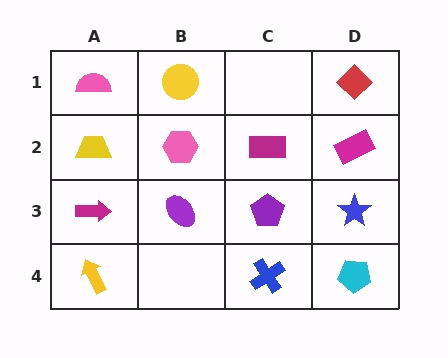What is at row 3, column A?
A magenta arrow.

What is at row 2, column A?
A yellow trapezoid.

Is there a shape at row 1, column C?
No, that cell is empty.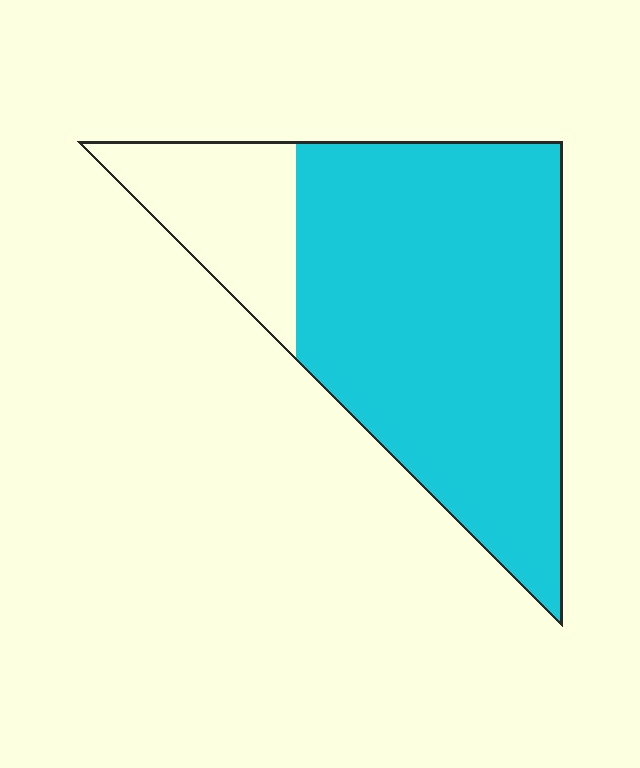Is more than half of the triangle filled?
Yes.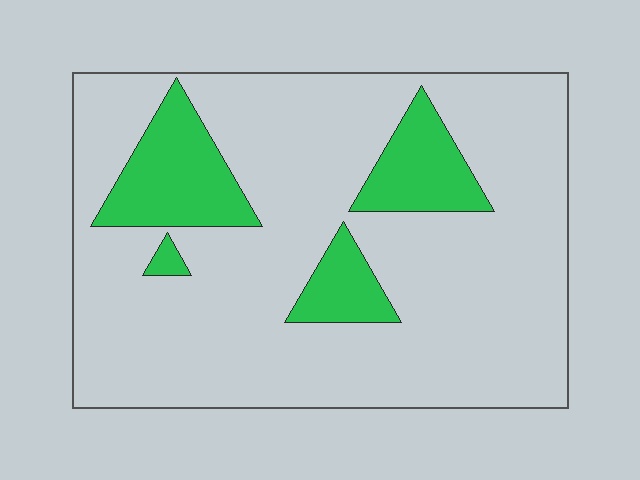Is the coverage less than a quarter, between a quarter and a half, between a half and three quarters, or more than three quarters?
Less than a quarter.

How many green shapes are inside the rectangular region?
4.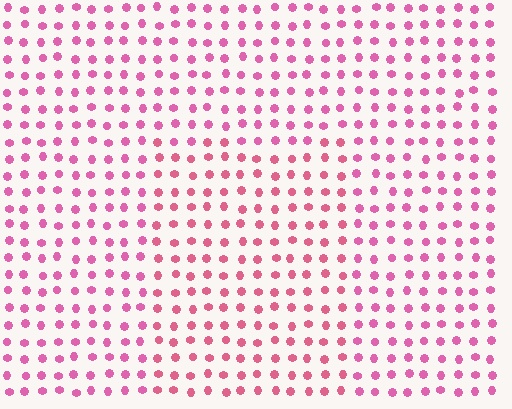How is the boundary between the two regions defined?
The boundary is defined purely by a slight shift in hue (about 17 degrees). Spacing, size, and orientation are identical on both sides.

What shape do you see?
I see a rectangle.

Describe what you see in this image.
The image is filled with small pink elements in a uniform arrangement. A rectangle-shaped region is visible where the elements are tinted to a slightly different hue, forming a subtle color boundary.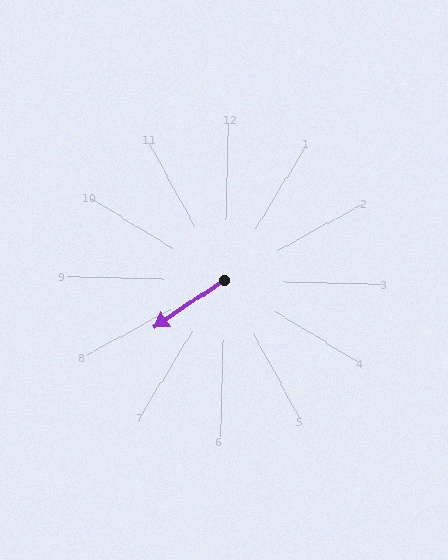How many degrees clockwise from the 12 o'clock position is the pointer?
Approximately 235 degrees.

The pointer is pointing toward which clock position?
Roughly 8 o'clock.